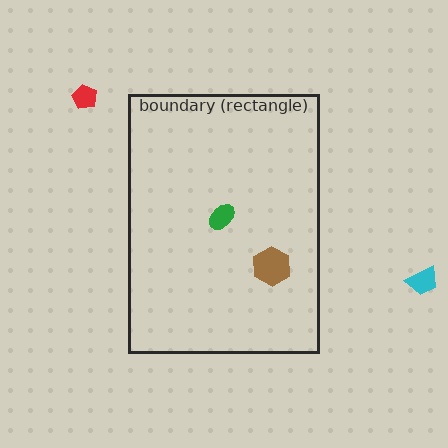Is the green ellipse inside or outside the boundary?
Inside.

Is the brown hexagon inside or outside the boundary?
Inside.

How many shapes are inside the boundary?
2 inside, 2 outside.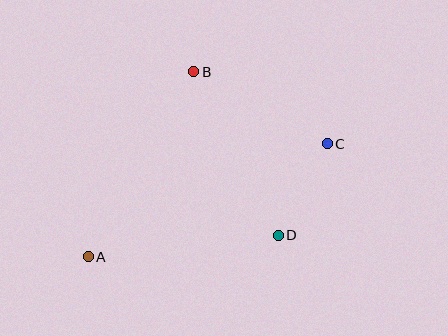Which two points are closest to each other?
Points C and D are closest to each other.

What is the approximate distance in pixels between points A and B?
The distance between A and B is approximately 213 pixels.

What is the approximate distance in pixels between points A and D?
The distance between A and D is approximately 191 pixels.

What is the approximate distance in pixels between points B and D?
The distance between B and D is approximately 184 pixels.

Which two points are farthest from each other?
Points A and C are farthest from each other.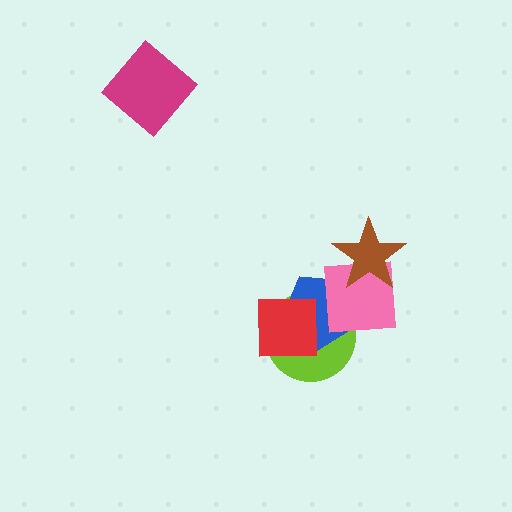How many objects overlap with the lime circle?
3 objects overlap with the lime circle.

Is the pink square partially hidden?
Yes, it is partially covered by another shape.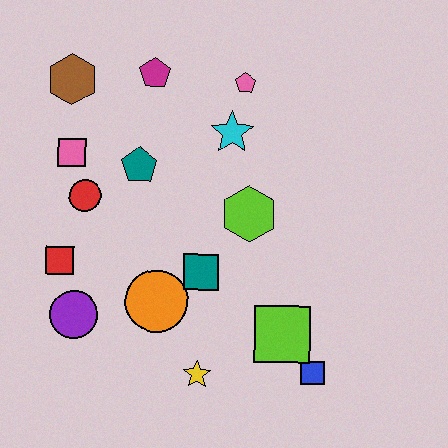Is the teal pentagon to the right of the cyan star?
No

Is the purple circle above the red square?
No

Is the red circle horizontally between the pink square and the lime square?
Yes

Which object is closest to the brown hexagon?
The pink square is closest to the brown hexagon.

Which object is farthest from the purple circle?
The pink pentagon is farthest from the purple circle.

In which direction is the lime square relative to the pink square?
The lime square is to the right of the pink square.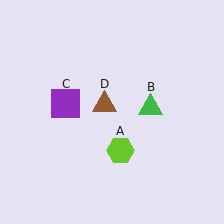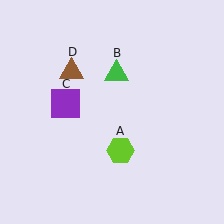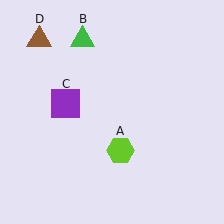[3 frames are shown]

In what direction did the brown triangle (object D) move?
The brown triangle (object D) moved up and to the left.